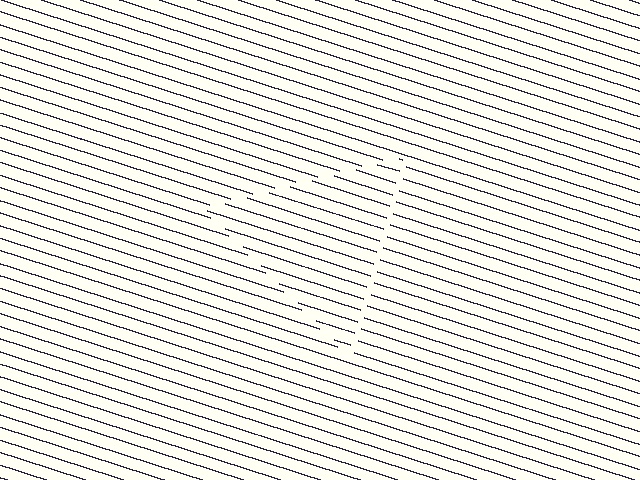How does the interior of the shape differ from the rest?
The interior of the shape contains the same grating, shifted by half a period — the contour is defined by the phase discontinuity where line-ends from the inner and outer gratings abut.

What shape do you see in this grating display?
An illusory triangle. The interior of the shape contains the same grating, shifted by half a period — the contour is defined by the phase discontinuity where line-ends from the inner and outer gratings abut.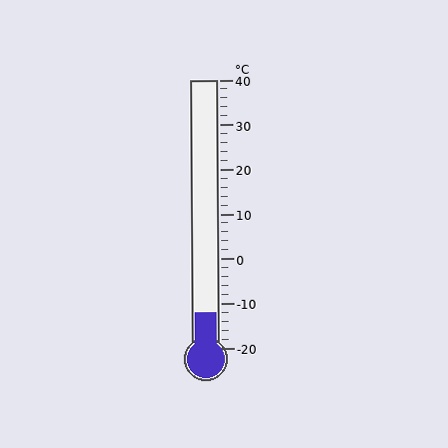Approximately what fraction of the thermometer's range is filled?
The thermometer is filled to approximately 15% of its range.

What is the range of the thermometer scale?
The thermometer scale ranges from -20°C to 40°C.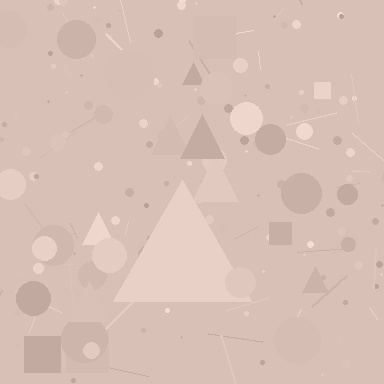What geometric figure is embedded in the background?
A triangle is embedded in the background.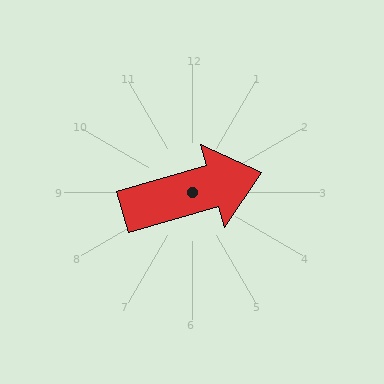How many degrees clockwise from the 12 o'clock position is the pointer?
Approximately 74 degrees.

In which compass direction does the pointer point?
East.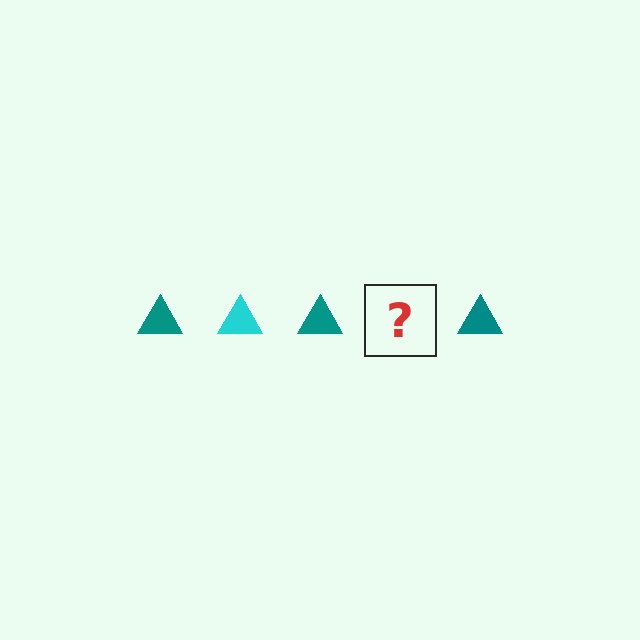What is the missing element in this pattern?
The missing element is a cyan triangle.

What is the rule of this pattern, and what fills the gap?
The rule is that the pattern cycles through teal, cyan triangles. The gap should be filled with a cyan triangle.